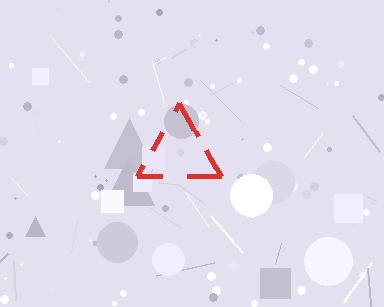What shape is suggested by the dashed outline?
The dashed outline suggests a triangle.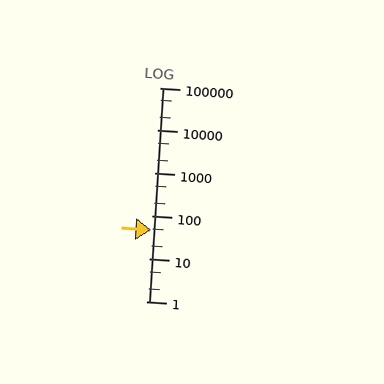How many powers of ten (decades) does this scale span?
The scale spans 5 decades, from 1 to 100000.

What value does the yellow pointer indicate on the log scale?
The pointer indicates approximately 47.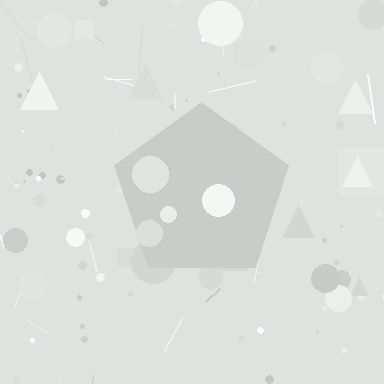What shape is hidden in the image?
A pentagon is hidden in the image.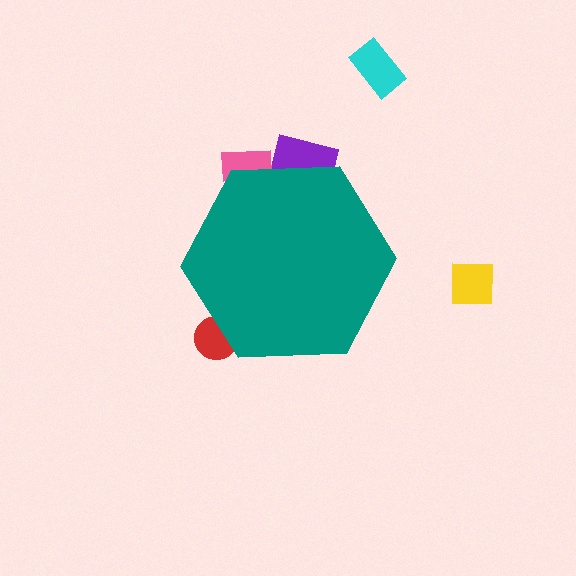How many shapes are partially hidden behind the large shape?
3 shapes are partially hidden.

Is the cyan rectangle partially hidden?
No, the cyan rectangle is fully visible.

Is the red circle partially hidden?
Yes, the red circle is partially hidden behind the teal hexagon.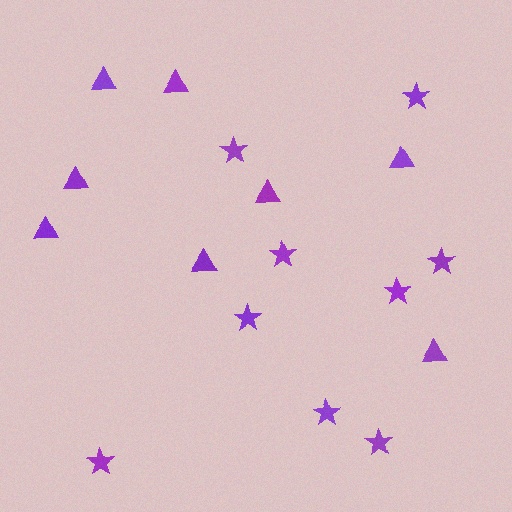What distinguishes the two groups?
There are 2 groups: one group of stars (9) and one group of triangles (8).